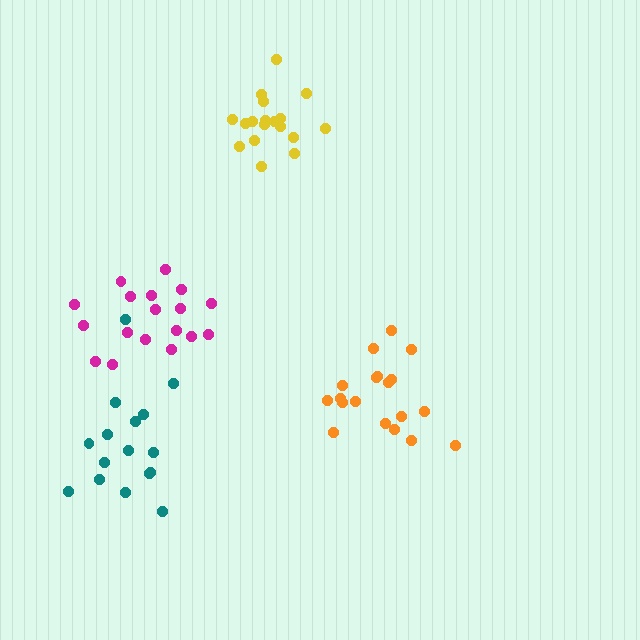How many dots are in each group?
Group 1: 18 dots, Group 2: 19 dots, Group 3: 18 dots, Group 4: 16 dots (71 total).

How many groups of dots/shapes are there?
There are 4 groups.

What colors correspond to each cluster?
The clusters are colored: magenta, orange, yellow, teal.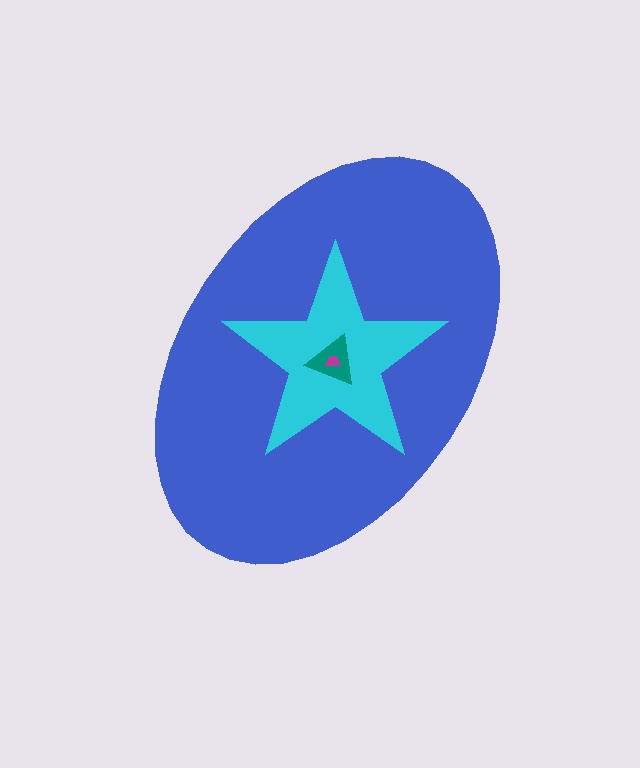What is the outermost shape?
The blue ellipse.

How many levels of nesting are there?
4.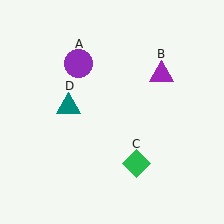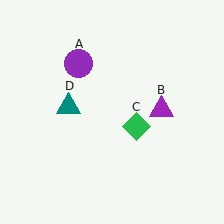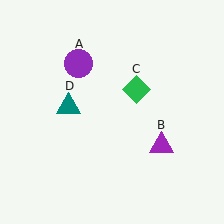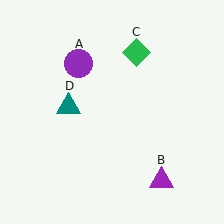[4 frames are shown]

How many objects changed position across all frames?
2 objects changed position: purple triangle (object B), green diamond (object C).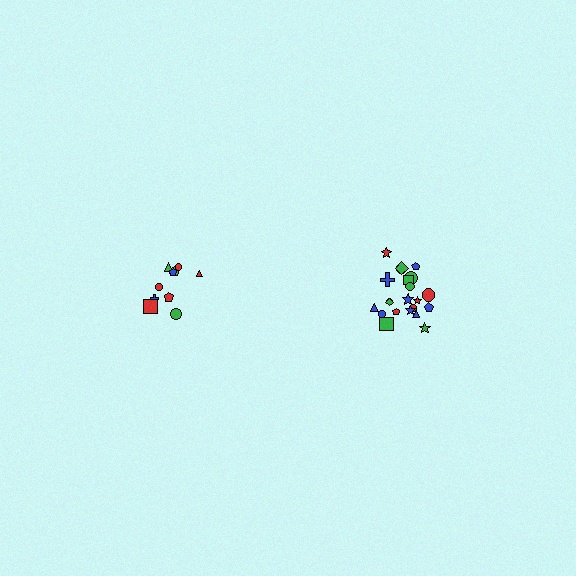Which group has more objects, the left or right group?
The right group.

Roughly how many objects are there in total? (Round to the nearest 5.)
Roughly 30 objects in total.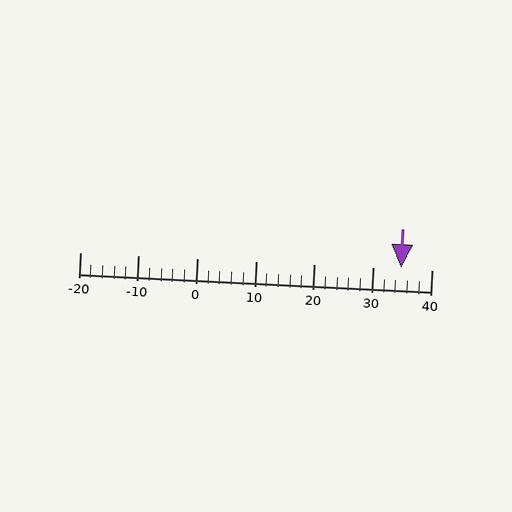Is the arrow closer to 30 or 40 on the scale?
The arrow is closer to 30.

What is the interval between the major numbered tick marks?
The major tick marks are spaced 10 units apart.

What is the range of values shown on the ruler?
The ruler shows values from -20 to 40.